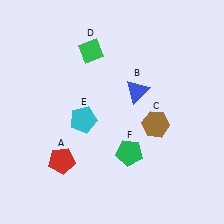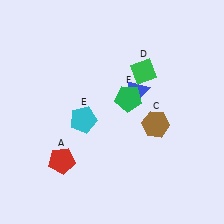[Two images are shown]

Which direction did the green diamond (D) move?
The green diamond (D) moved right.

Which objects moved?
The objects that moved are: the green diamond (D), the green pentagon (F).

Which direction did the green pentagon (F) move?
The green pentagon (F) moved up.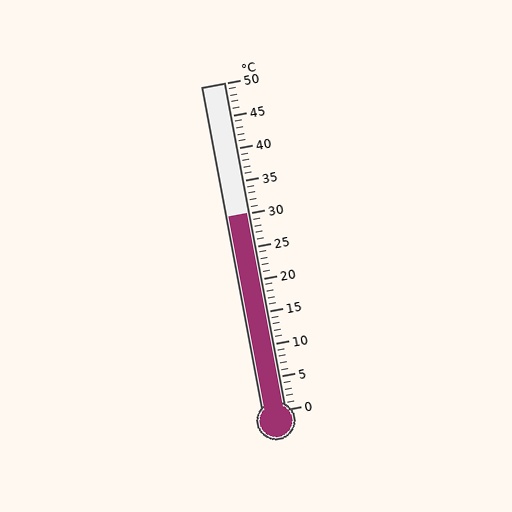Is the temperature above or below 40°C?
The temperature is below 40°C.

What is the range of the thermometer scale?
The thermometer scale ranges from 0°C to 50°C.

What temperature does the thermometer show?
The thermometer shows approximately 30°C.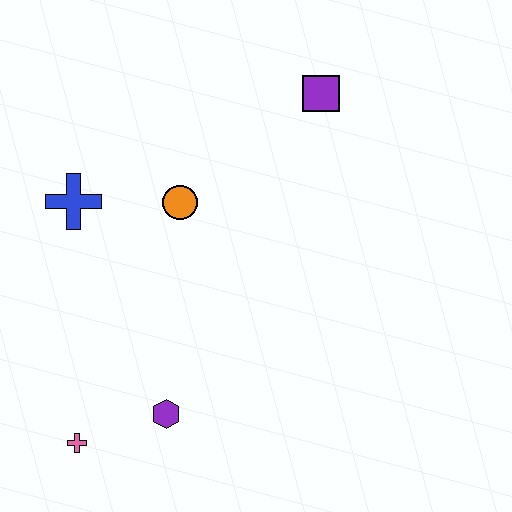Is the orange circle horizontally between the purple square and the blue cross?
Yes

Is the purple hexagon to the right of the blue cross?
Yes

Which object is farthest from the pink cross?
The purple square is farthest from the pink cross.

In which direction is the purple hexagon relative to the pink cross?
The purple hexagon is to the right of the pink cross.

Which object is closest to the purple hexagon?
The pink cross is closest to the purple hexagon.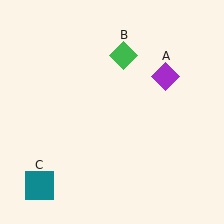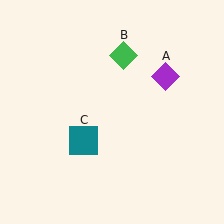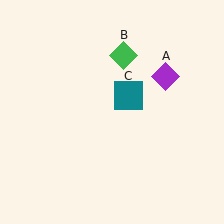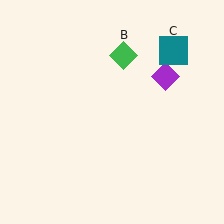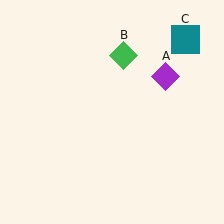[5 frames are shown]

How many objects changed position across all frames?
1 object changed position: teal square (object C).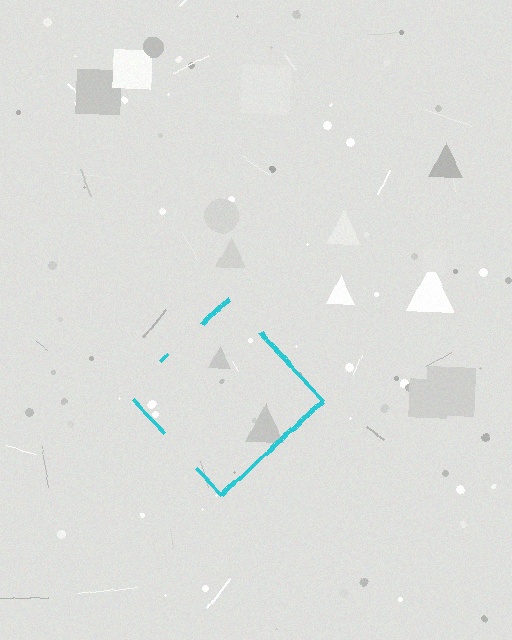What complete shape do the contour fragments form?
The contour fragments form a diamond.